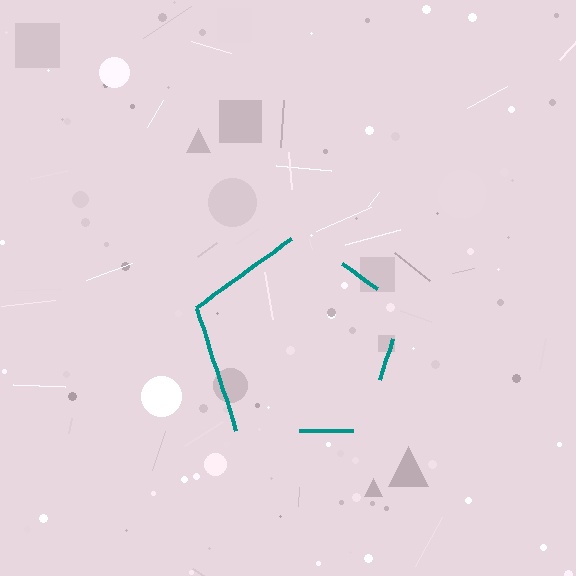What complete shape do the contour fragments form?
The contour fragments form a pentagon.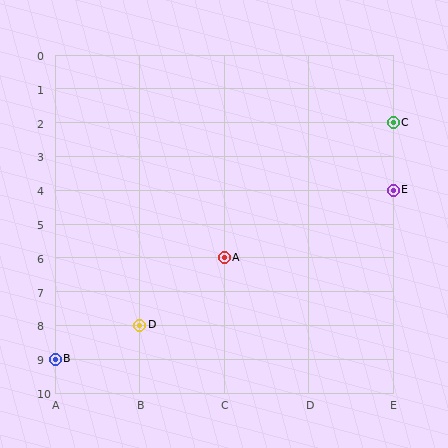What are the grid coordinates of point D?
Point D is at grid coordinates (B, 8).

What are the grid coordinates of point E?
Point E is at grid coordinates (E, 4).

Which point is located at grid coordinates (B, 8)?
Point D is at (B, 8).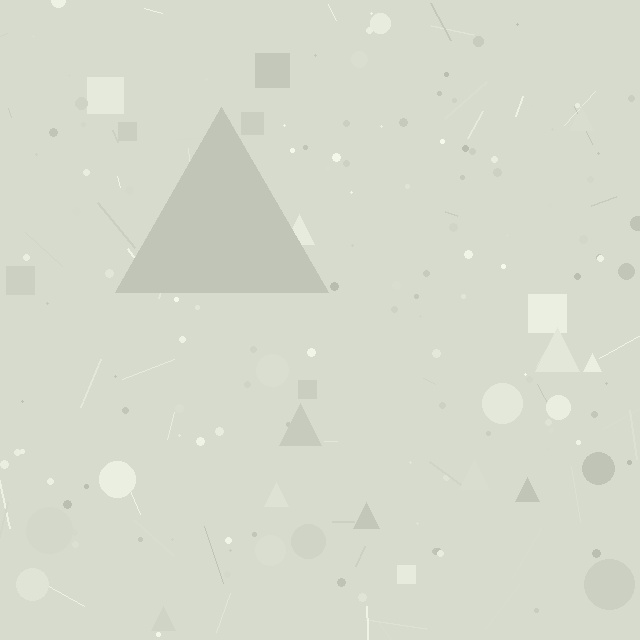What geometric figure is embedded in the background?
A triangle is embedded in the background.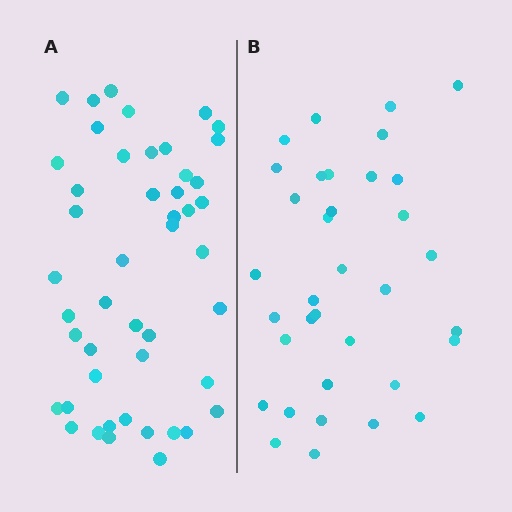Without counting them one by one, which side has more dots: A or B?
Region A (the left region) has more dots.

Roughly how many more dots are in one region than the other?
Region A has roughly 12 or so more dots than region B.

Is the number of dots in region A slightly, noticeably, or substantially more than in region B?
Region A has noticeably more, but not dramatically so. The ratio is roughly 1.3 to 1.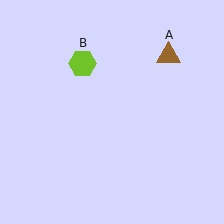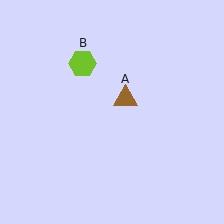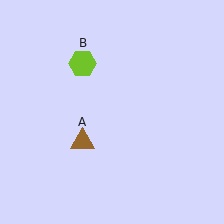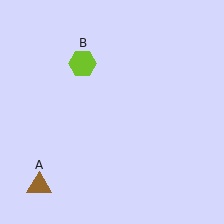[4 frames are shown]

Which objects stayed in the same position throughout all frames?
Lime hexagon (object B) remained stationary.